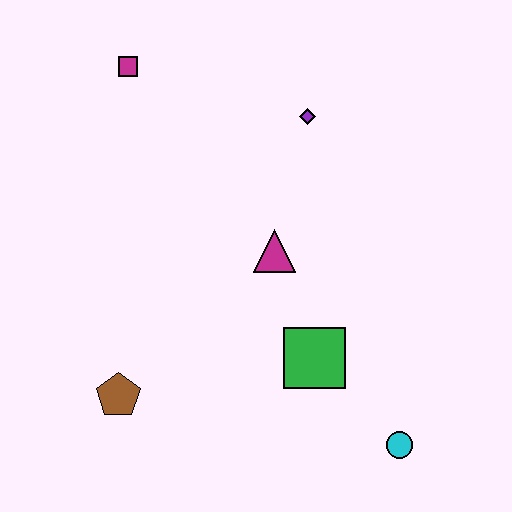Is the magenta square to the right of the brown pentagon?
Yes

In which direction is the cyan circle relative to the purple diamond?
The cyan circle is below the purple diamond.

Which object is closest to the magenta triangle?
The green square is closest to the magenta triangle.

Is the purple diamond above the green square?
Yes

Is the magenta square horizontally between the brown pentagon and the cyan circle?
Yes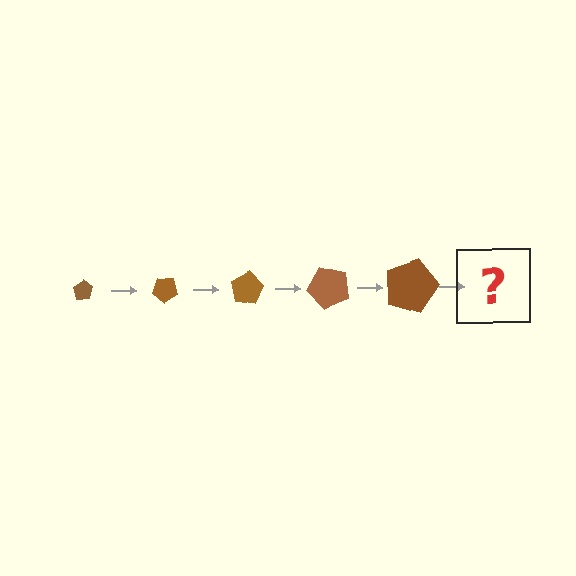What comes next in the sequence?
The next element should be a pentagon, larger than the previous one and rotated 200 degrees from the start.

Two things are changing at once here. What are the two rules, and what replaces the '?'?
The two rules are that the pentagon grows larger each step and it rotates 40 degrees each step. The '?' should be a pentagon, larger than the previous one and rotated 200 degrees from the start.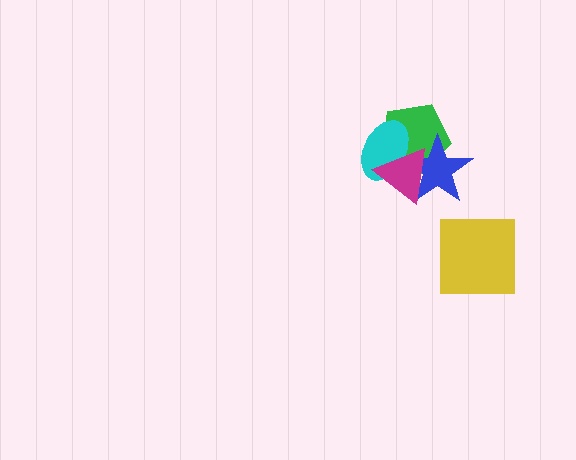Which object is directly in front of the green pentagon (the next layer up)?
The blue star is directly in front of the green pentagon.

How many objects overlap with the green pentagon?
3 objects overlap with the green pentagon.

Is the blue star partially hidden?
Yes, it is partially covered by another shape.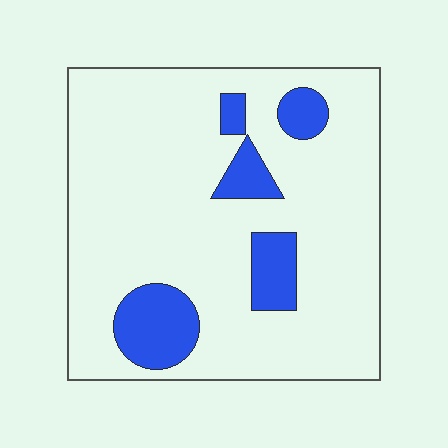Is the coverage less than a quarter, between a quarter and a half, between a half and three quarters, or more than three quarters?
Less than a quarter.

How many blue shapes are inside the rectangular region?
5.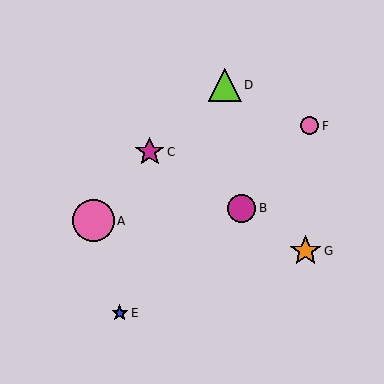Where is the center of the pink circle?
The center of the pink circle is at (93, 221).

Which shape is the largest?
The pink circle (labeled A) is the largest.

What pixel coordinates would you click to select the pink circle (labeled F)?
Click at (310, 126) to select the pink circle F.